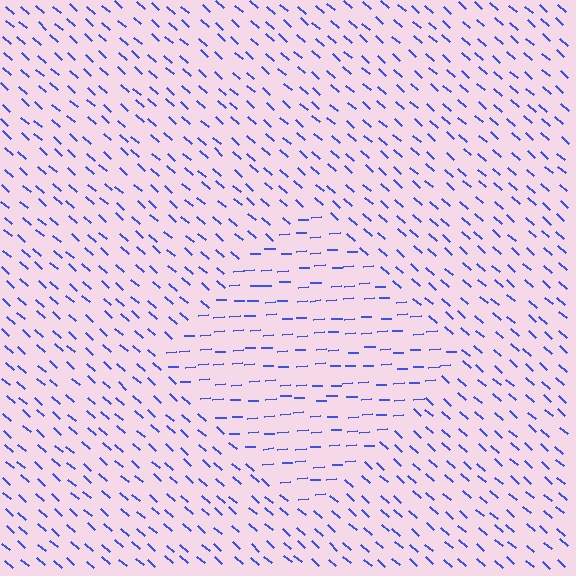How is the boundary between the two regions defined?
The boundary is defined purely by a change in line orientation (approximately 45 degrees difference). All lines are the same color and thickness.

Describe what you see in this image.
The image is filled with small blue line segments. A diamond region in the image has lines oriented differently from the surrounding lines, creating a visible texture boundary.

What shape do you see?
I see a diamond.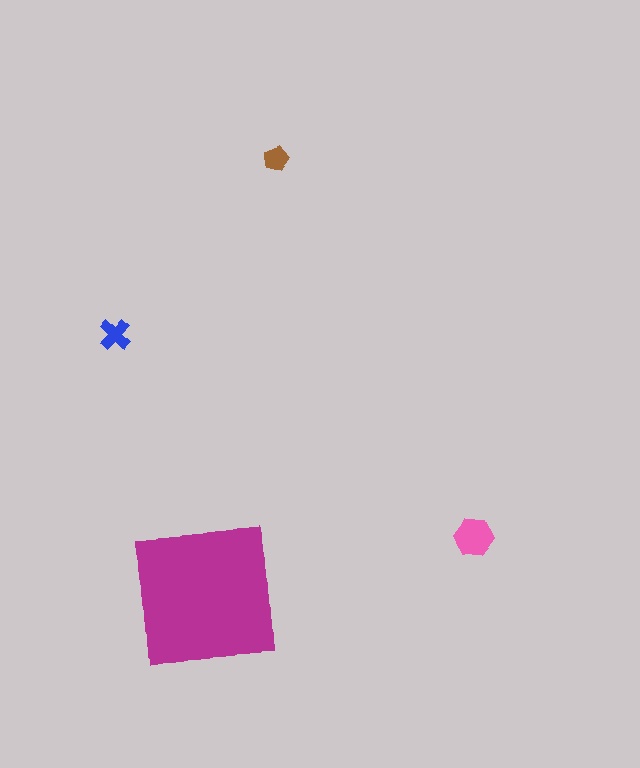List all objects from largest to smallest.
The magenta square, the pink hexagon, the blue cross, the brown pentagon.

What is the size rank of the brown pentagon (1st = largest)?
4th.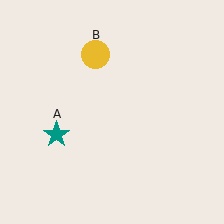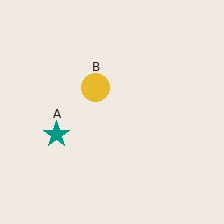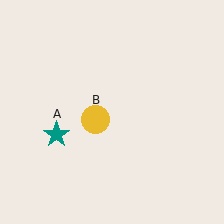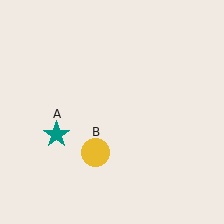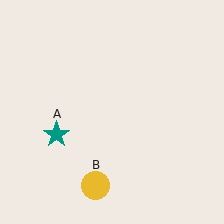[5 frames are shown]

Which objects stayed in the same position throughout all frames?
Teal star (object A) remained stationary.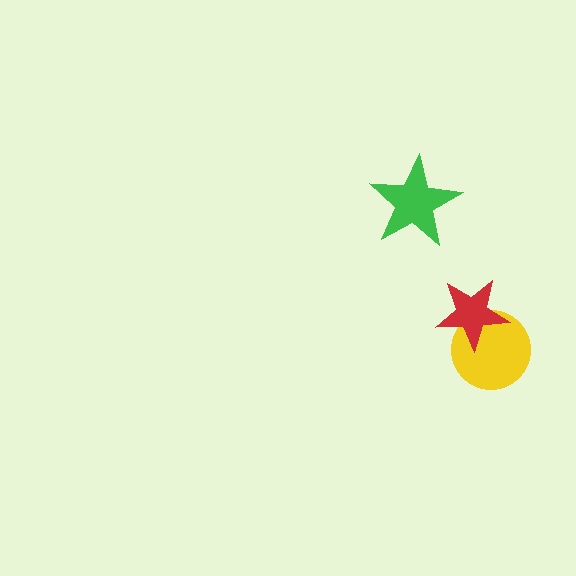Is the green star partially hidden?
No, no other shape covers it.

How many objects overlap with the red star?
1 object overlaps with the red star.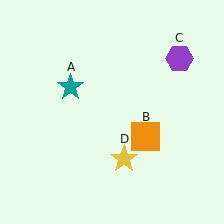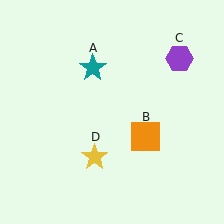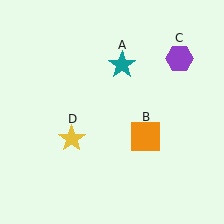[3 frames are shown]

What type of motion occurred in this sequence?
The teal star (object A), yellow star (object D) rotated clockwise around the center of the scene.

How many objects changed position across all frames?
2 objects changed position: teal star (object A), yellow star (object D).